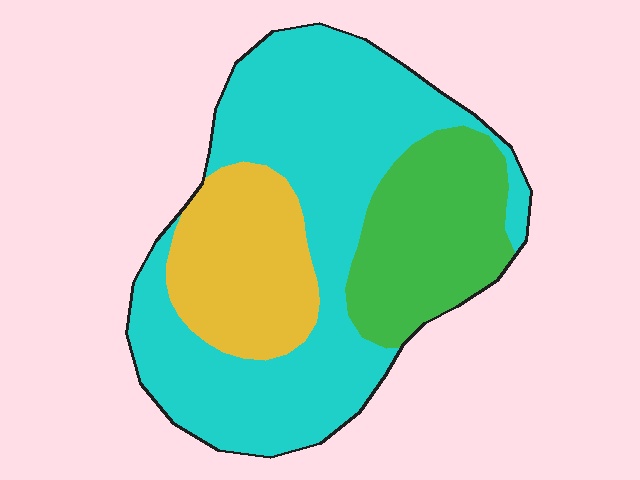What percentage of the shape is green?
Green takes up about one quarter (1/4) of the shape.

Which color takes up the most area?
Cyan, at roughly 55%.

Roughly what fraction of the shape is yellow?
Yellow takes up less than a quarter of the shape.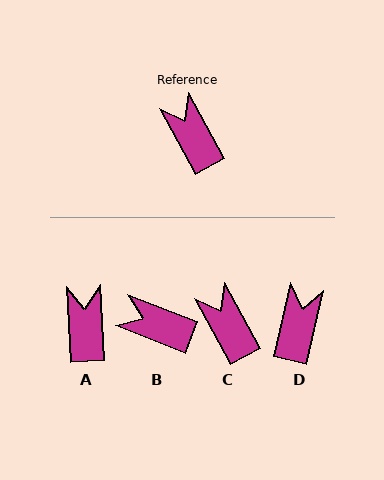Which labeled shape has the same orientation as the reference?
C.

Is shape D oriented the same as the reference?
No, it is off by about 42 degrees.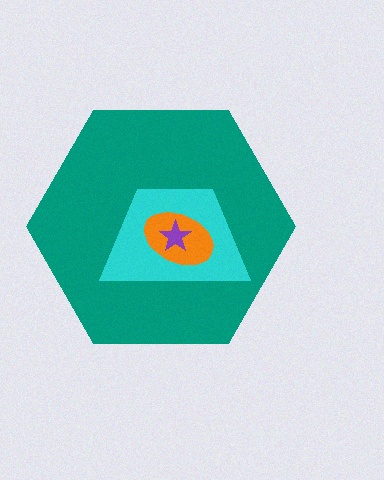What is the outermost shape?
The teal hexagon.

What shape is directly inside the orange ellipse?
The purple star.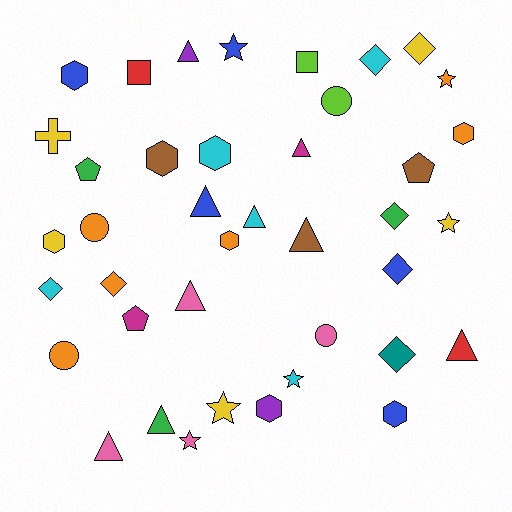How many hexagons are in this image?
There are 8 hexagons.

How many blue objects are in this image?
There are 5 blue objects.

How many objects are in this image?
There are 40 objects.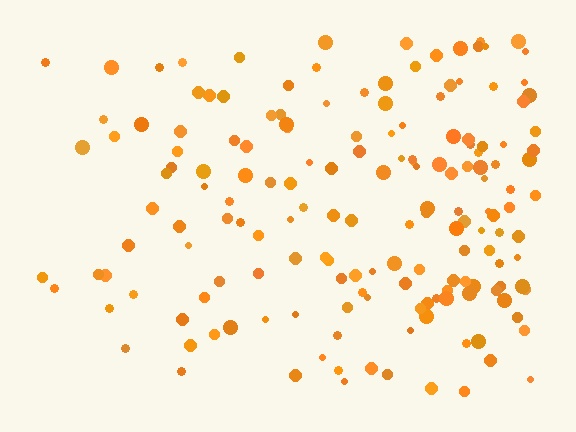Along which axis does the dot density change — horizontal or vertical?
Horizontal.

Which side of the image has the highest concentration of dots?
The right.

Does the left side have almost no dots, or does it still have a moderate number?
Still a moderate number, just noticeably fewer than the right.